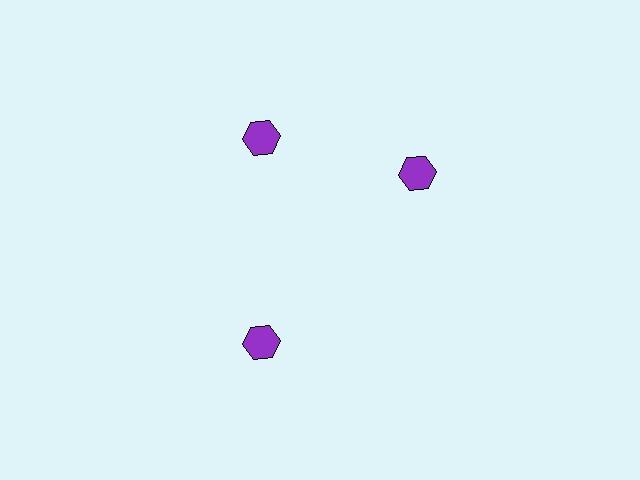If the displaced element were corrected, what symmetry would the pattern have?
It would have 3-fold rotational symmetry — the pattern would map onto itself every 120 degrees.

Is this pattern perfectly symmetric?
No. The 3 purple hexagons are arranged in a ring, but one element near the 3 o'clock position is rotated out of alignment along the ring, breaking the 3-fold rotational symmetry.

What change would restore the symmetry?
The symmetry would be restored by rotating it back into even spacing with its neighbors so that all 3 hexagons sit at equal angles and equal distance from the center.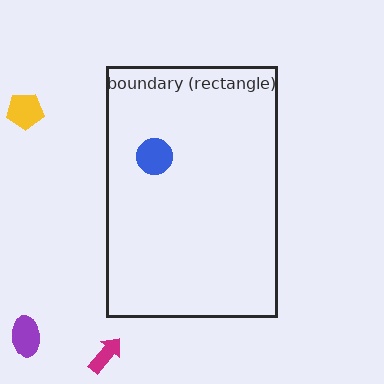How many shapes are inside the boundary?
1 inside, 3 outside.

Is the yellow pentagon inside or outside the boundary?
Outside.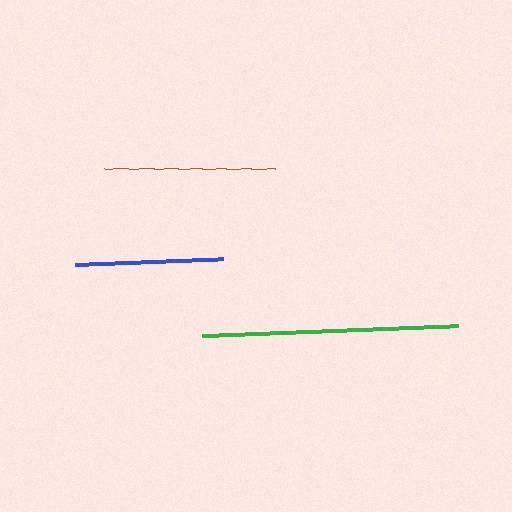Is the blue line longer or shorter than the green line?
The green line is longer than the blue line.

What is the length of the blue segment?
The blue segment is approximately 148 pixels long.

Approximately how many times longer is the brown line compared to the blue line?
The brown line is approximately 1.2 times the length of the blue line.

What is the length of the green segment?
The green segment is approximately 256 pixels long.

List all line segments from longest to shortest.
From longest to shortest: green, brown, blue.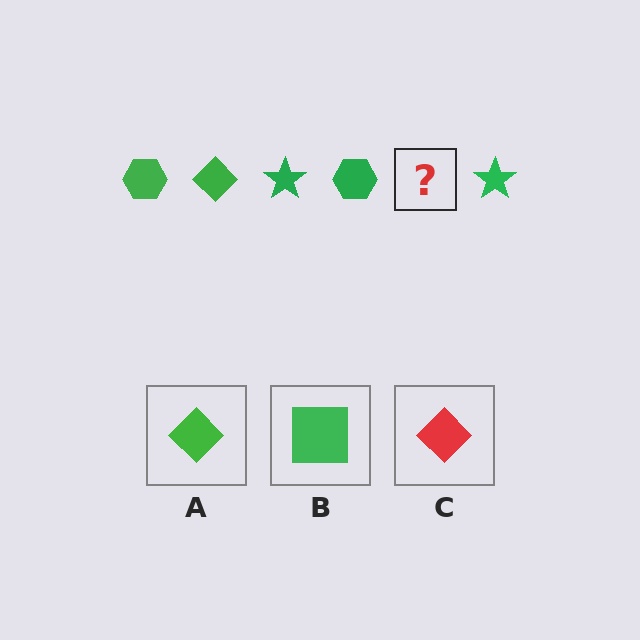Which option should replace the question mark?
Option A.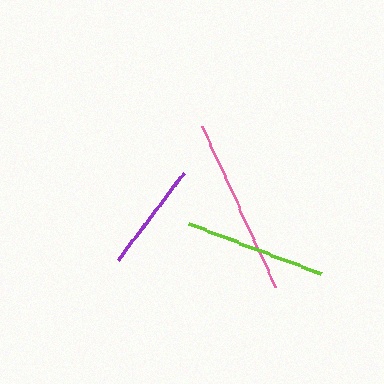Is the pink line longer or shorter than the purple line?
The pink line is longer than the purple line.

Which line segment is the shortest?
The purple line is the shortest at approximately 109 pixels.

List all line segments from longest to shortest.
From longest to shortest: pink, lime, purple.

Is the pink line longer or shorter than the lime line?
The pink line is longer than the lime line.